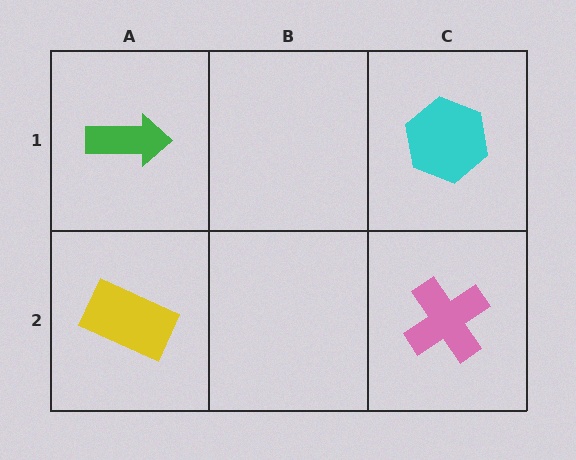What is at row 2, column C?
A pink cross.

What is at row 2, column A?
A yellow rectangle.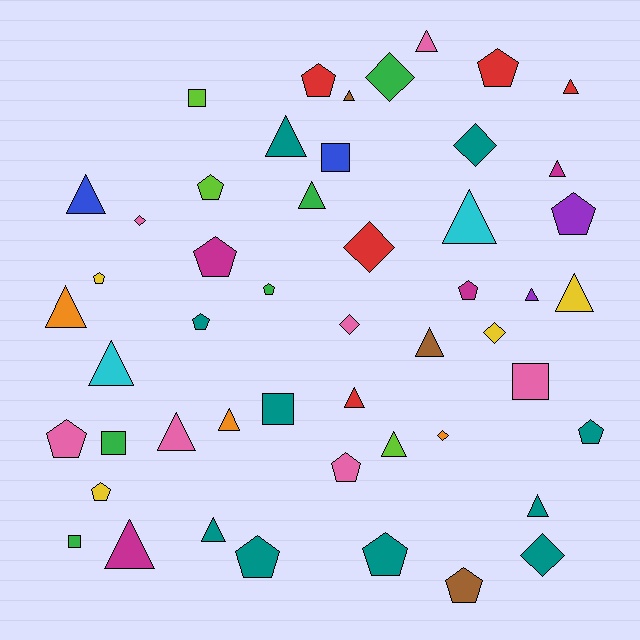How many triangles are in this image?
There are 20 triangles.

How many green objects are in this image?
There are 5 green objects.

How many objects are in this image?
There are 50 objects.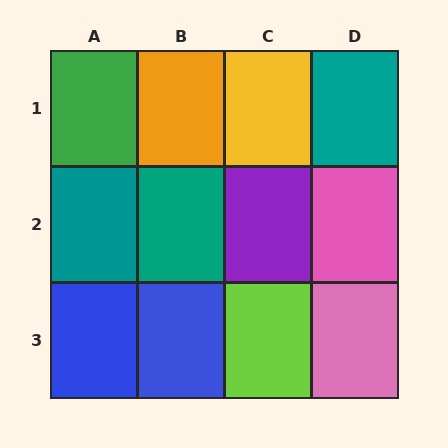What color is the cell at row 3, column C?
Lime.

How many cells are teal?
3 cells are teal.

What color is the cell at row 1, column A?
Green.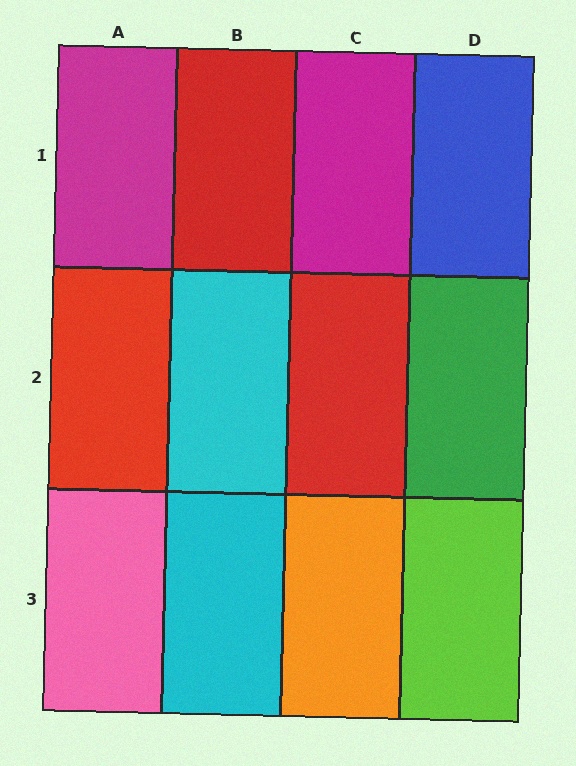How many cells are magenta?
2 cells are magenta.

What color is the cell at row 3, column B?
Cyan.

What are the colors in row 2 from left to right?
Red, cyan, red, green.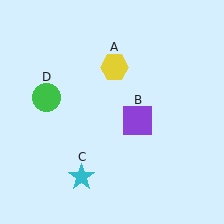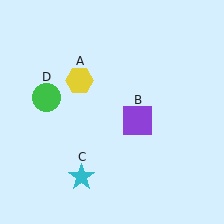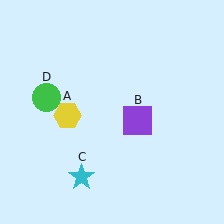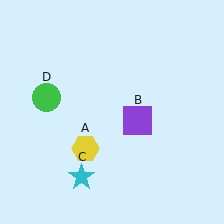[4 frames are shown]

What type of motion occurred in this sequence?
The yellow hexagon (object A) rotated counterclockwise around the center of the scene.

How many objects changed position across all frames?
1 object changed position: yellow hexagon (object A).